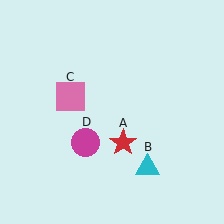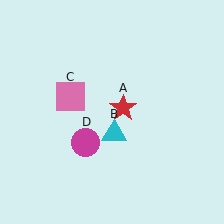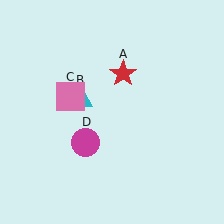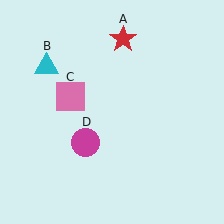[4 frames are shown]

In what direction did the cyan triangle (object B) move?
The cyan triangle (object B) moved up and to the left.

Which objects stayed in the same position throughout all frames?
Pink square (object C) and magenta circle (object D) remained stationary.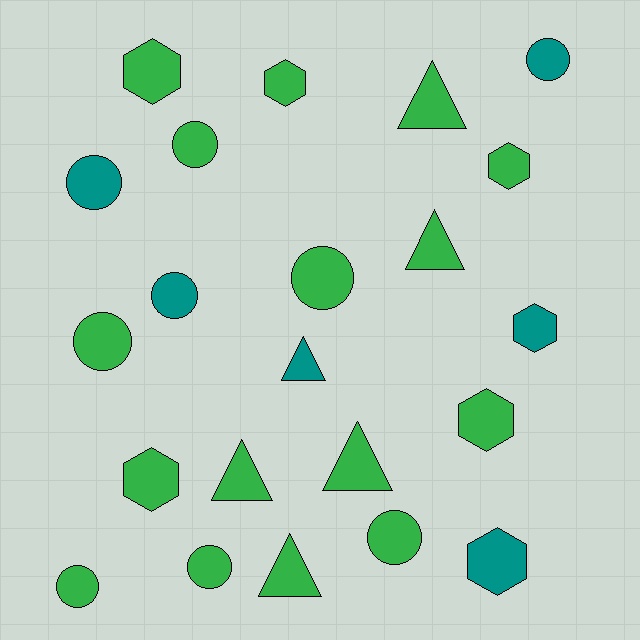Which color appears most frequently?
Green, with 16 objects.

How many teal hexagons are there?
There are 2 teal hexagons.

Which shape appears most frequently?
Circle, with 9 objects.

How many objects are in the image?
There are 22 objects.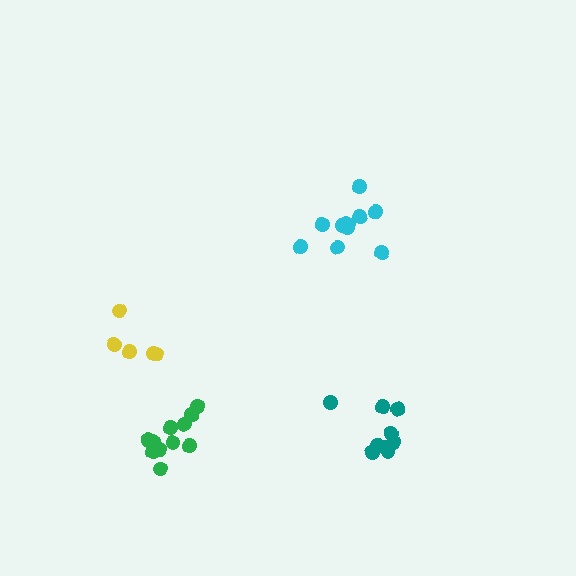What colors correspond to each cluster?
The clusters are colored: yellow, teal, cyan, green.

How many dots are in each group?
Group 1: 5 dots, Group 2: 9 dots, Group 3: 11 dots, Group 4: 11 dots (36 total).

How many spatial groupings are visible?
There are 4 spatial groupings.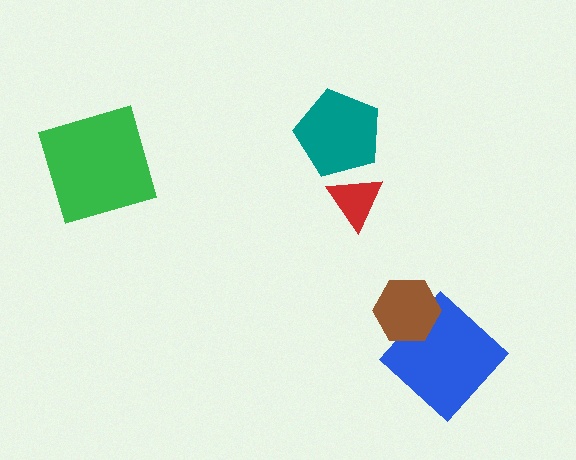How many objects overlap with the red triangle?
1 object overlaps with the red triangle.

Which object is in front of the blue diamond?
The brown hexagon is in front of the blue diamond.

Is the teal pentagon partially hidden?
No, no other shape covers it.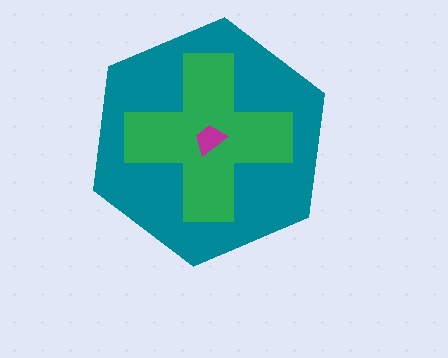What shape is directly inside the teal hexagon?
The green cross.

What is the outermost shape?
The teal hexagon.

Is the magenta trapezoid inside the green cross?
Yes.